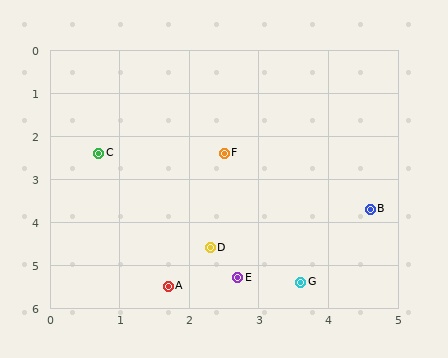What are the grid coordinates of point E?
Point E is at approximately (2.7, 5.3).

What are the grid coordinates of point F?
Point F is at approximately (2.5, 2.4).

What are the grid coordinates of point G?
Point G is at approximately (3.6, 5.4).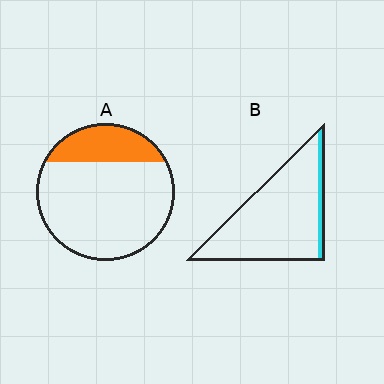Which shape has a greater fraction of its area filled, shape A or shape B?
Shape A.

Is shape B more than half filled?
No.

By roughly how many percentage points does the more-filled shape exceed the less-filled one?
By roughly 15 percentage points (A over B).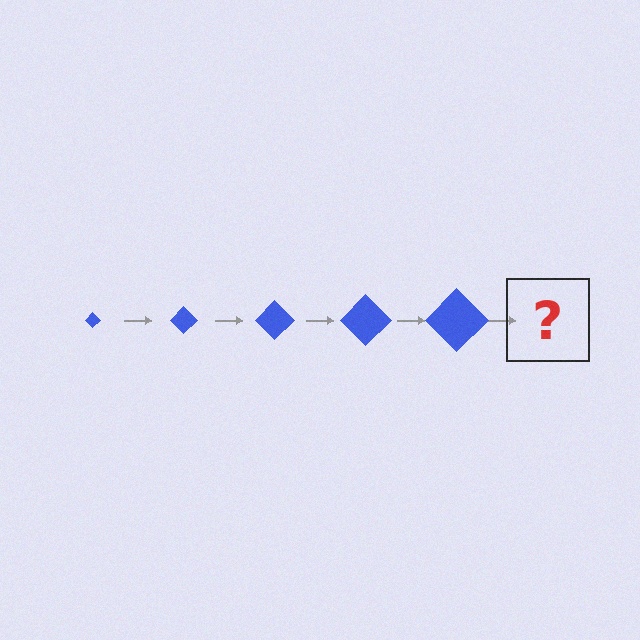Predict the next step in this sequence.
The next step is a blue diamond, larger than the previous one.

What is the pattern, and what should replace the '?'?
The pattern is that the diamond gets progressively larger each step. The '?' should be a blue diamond, larger than the previous one.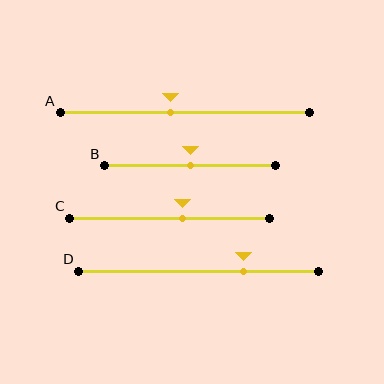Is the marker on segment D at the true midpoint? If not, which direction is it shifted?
No, the marker on segment D is shifted to the right by about 19% of the segment length.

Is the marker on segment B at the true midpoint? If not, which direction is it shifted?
Yes, the marker on segment B is at the true midpoint.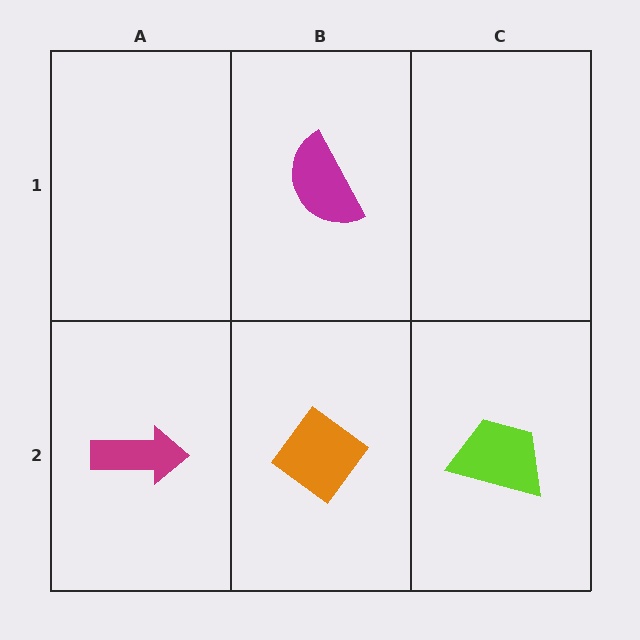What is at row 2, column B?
An orange diamond.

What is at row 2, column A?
A magenta arrow.